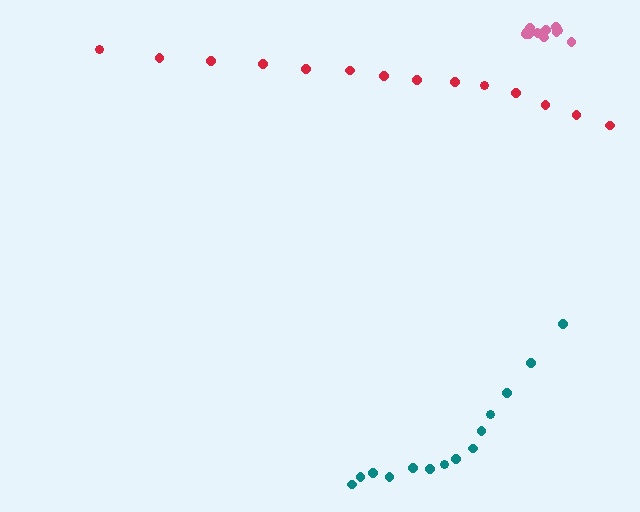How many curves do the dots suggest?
There are 3 distinct paths.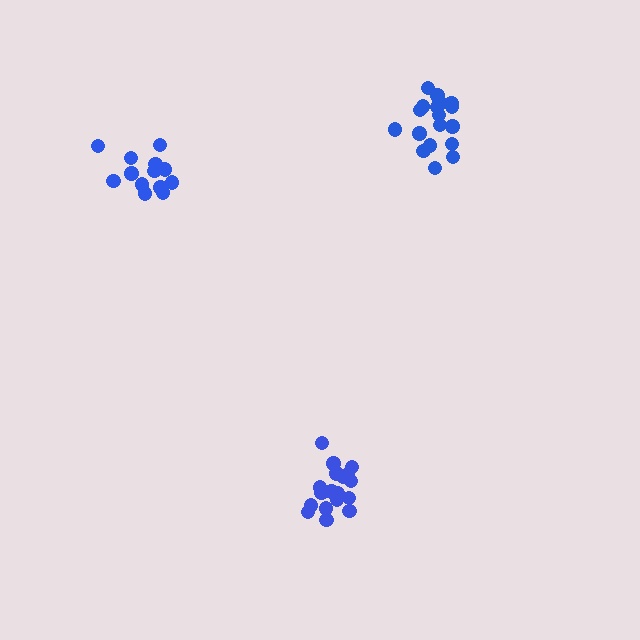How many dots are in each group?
Group 1: 18 dots, Group 2: 18 dots, Group 3: 13 dots (49 total).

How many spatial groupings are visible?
There are 3 spatial groupings.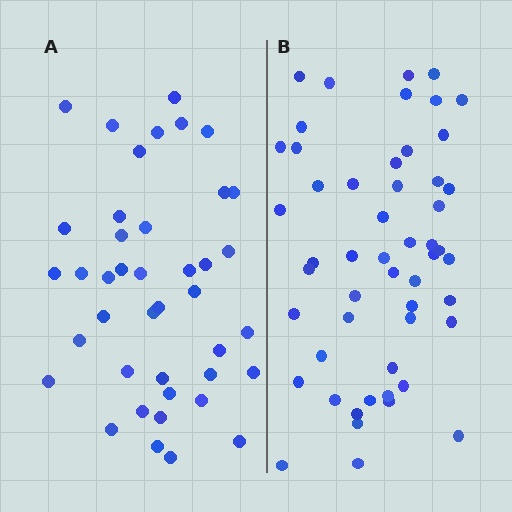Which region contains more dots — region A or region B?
Region B (the right region) has more dots.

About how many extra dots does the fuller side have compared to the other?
Region B has roughly 12 or so more dots than region A.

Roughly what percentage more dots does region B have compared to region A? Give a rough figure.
About 25% more.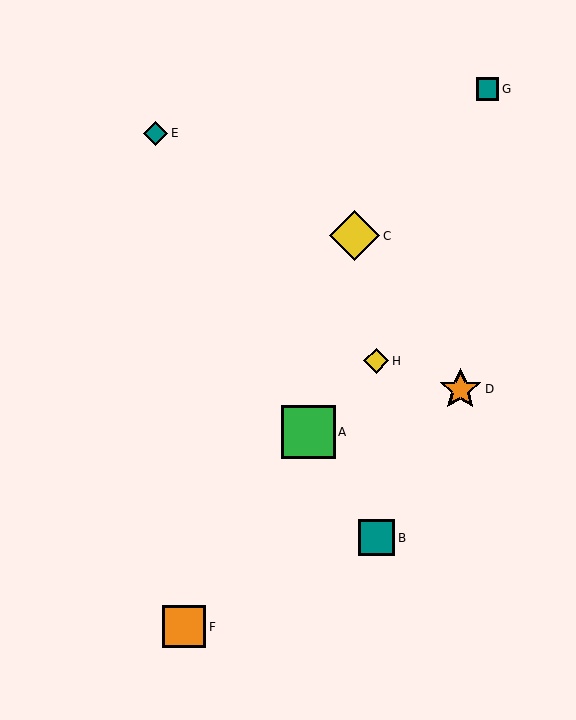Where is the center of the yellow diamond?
The center of the yellow diamond is at (376, 361).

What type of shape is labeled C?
Shape C is a yellow diamond.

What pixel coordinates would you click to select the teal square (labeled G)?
Click at (487, 89) to select the teal square G.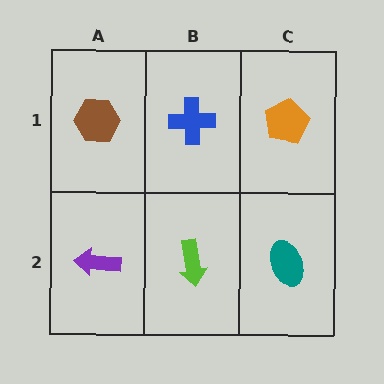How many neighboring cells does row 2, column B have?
3.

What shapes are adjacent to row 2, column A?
A brown hexagon (row 1, column A), a lime arrow (row 2, column B).